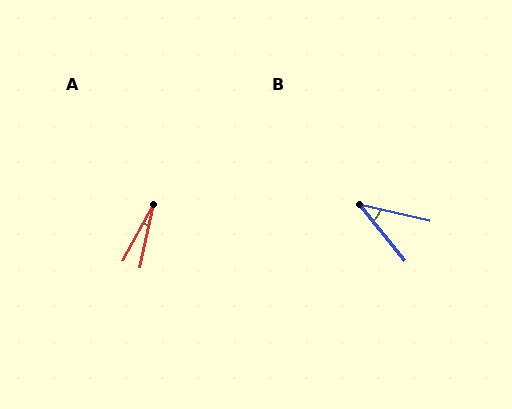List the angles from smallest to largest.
A (17°), B (38°).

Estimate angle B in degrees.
Approximately 38 degrees.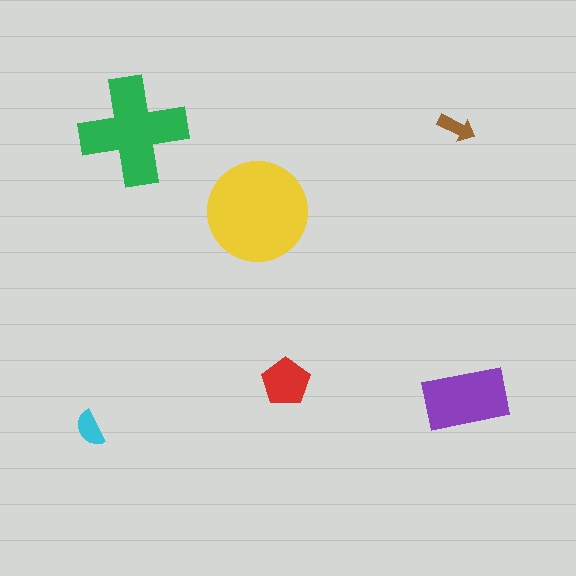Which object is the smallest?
The brown arrow.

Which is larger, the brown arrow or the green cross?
The green cross.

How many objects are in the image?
There are 6 objects in the image.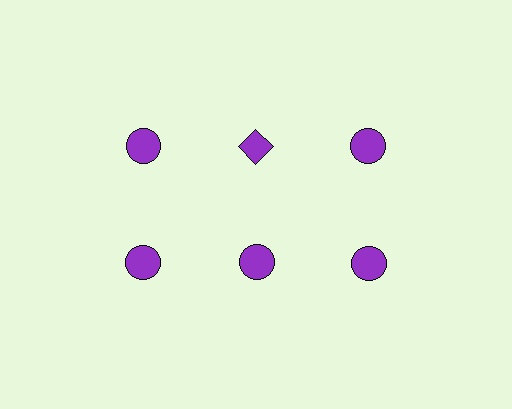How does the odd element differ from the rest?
It has a different shape: diamond instead of circle.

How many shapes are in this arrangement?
There are 6 shapes arranged in a grid pattern.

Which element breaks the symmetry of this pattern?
The purple diamond in the top row, second from left column breaks the symmetry. All other shapes are purple circles.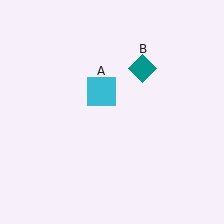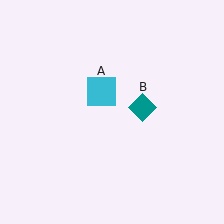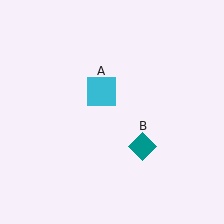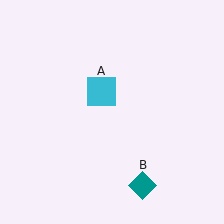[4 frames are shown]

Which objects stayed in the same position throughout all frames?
Cyan square (object A) remained stationary.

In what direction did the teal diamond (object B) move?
The teal diamond (object B) moved down.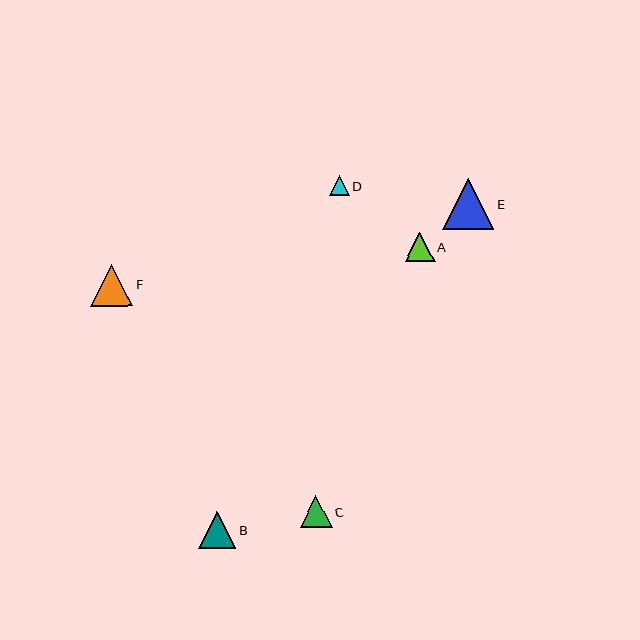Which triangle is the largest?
Triangle E is the largest with a size of approximately 51 pixels.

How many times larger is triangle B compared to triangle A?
Triangle B is approximately 1.3 times the size of triangle A.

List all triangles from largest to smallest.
From largest to smallest: E, F, B, C, A, D.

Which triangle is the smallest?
Triangle D is the smallest with a size of approximately 20 pixels.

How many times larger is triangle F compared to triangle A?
Triangle F is approximately 1.4 times the size of triangle A.